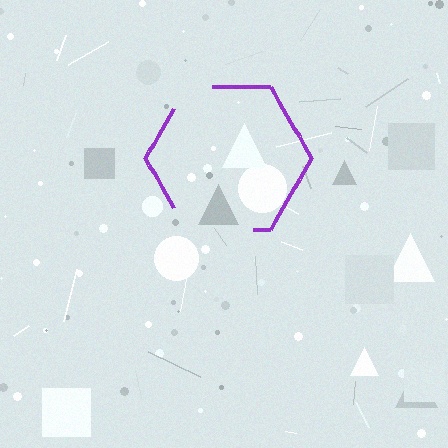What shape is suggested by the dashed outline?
The dashed outline suggests a hexagon.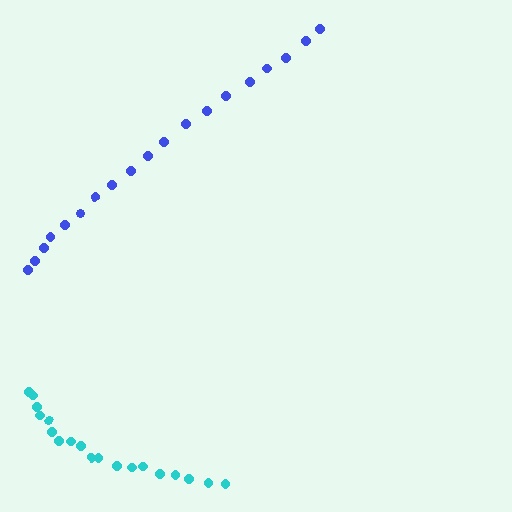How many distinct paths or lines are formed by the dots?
There are 2 distinct paths.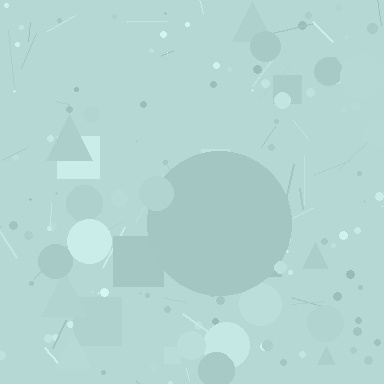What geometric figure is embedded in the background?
A circle is embedded in the background.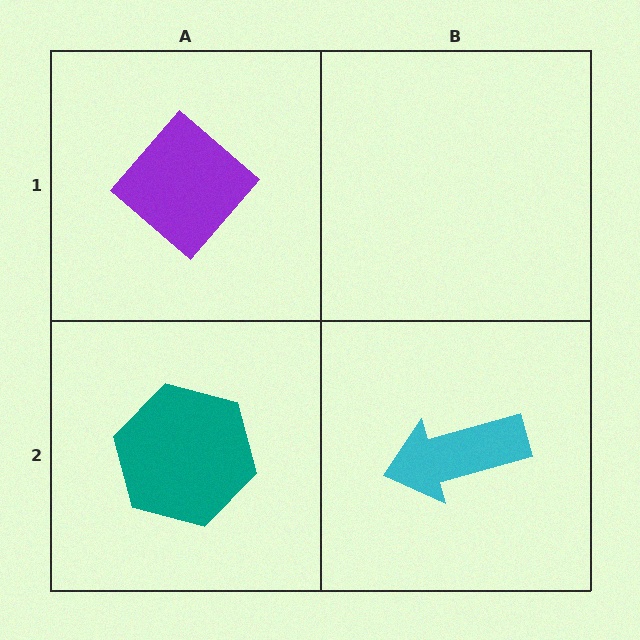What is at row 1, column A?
A purple diamond.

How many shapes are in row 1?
1 shape.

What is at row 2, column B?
A cyan arrow.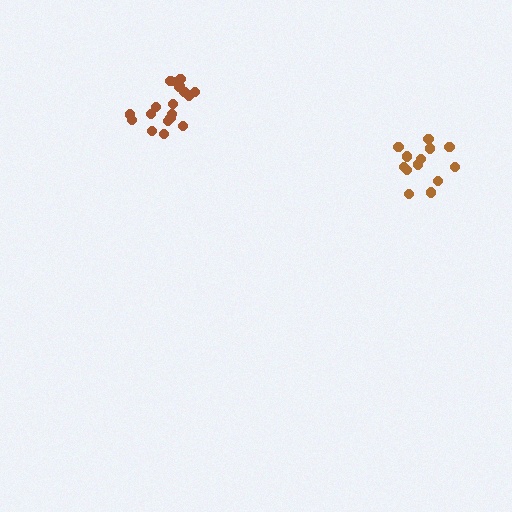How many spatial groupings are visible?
There are 2 spatial groupings.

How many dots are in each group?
Group 1: 13 dots, Group 2: 18 dots (31 total).